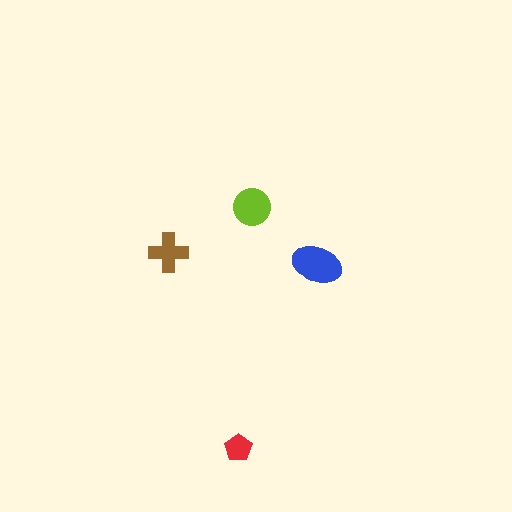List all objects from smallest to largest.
The red pentagon, the brown cross, the lime circle, the blue ellipse.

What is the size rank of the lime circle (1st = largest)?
2nd.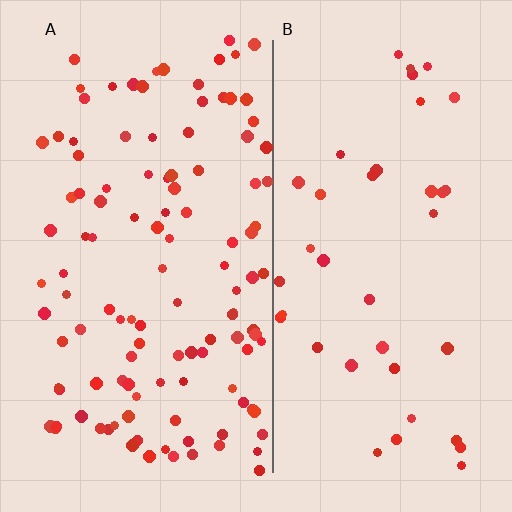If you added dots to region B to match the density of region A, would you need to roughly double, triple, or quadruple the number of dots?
Approximately triple.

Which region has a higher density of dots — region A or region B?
A (the left).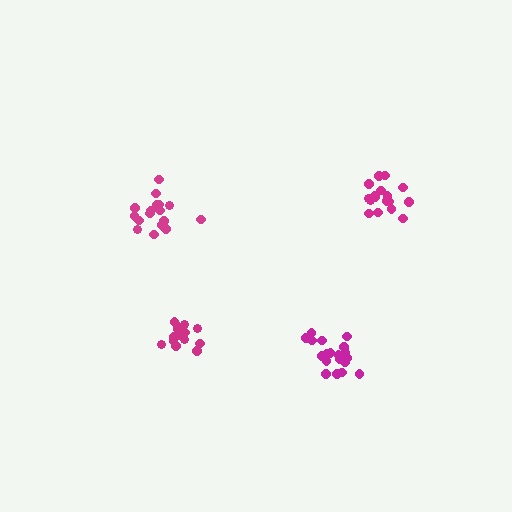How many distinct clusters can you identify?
There are 4 distinct clusters.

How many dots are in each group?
Group 1: 14 dots, Group 2: 20 dots, Group 3: 17 dots, Group 4: 17 dots (68 total).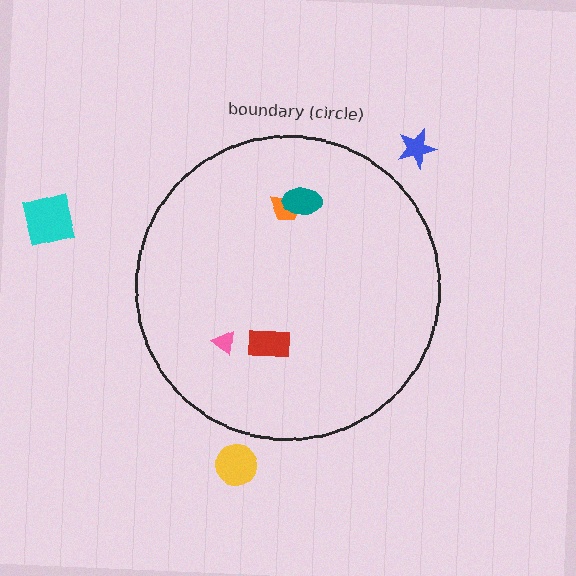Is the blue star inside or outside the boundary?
Outside.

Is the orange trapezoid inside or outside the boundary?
Inside.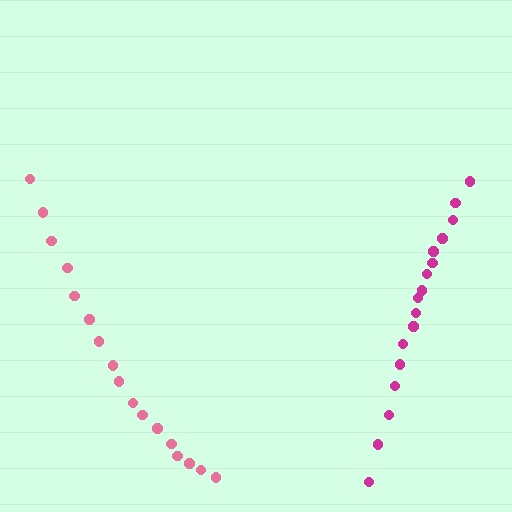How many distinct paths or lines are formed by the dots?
There are 2 distinct paths.